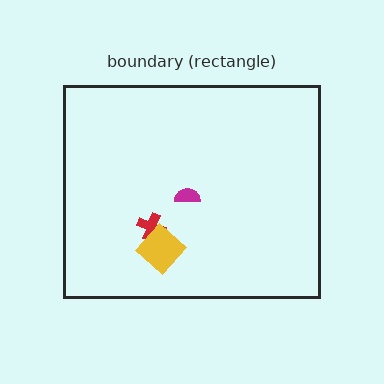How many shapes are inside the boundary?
3 inside, 0 outside.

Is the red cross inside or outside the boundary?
Inside.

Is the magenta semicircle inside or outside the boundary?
Inside.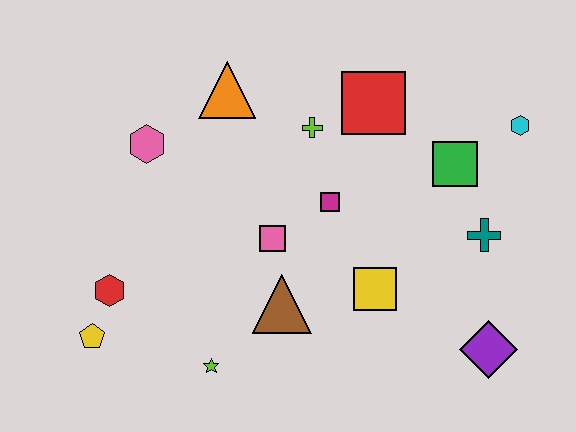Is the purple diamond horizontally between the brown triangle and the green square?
No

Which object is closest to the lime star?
The brown triangle is closest to the lime star.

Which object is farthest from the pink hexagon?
The purple diamond is farthest from the pink hexagon.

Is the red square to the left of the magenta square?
No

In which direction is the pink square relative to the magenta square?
The pink square is to the left of the magenta square.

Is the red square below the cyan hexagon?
No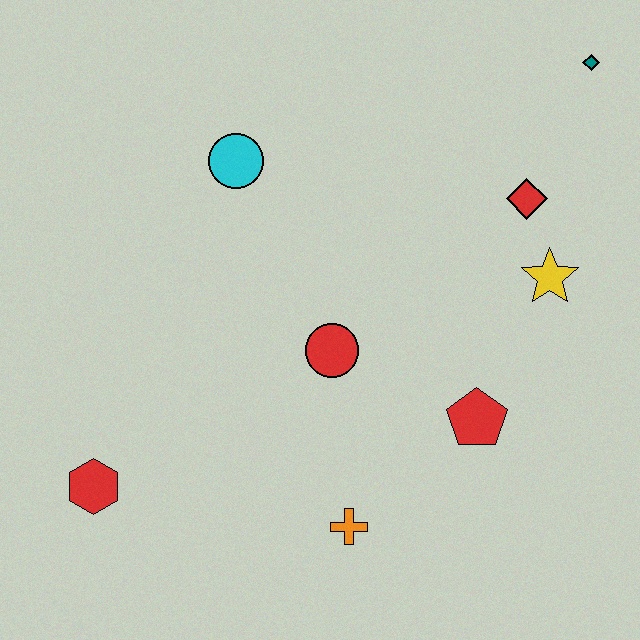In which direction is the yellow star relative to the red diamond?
The yellow star is below the red diamond.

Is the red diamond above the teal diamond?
No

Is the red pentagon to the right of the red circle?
Yes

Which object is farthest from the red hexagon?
The teal diamond is farthest from the red hexagon.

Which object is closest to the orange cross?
The red pentagon is closest to the orange cross.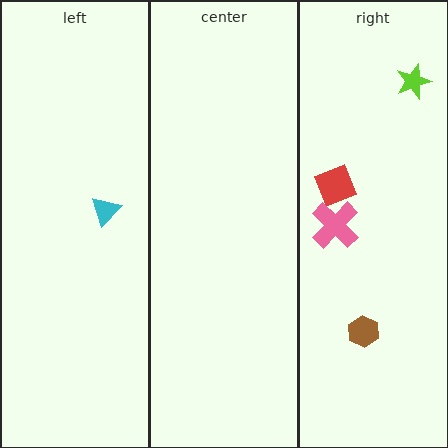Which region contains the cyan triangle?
The left region.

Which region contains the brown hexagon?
The right region.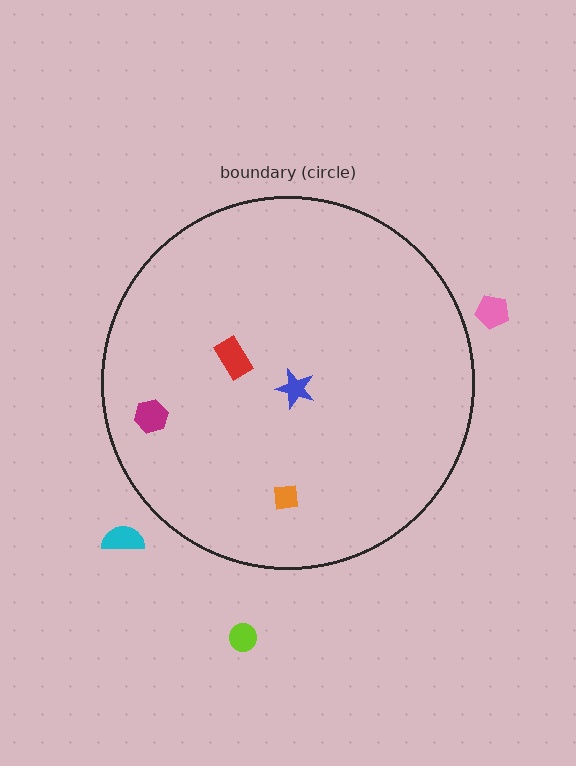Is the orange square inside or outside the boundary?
Inside.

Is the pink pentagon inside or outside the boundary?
Outside.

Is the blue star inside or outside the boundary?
Inside.